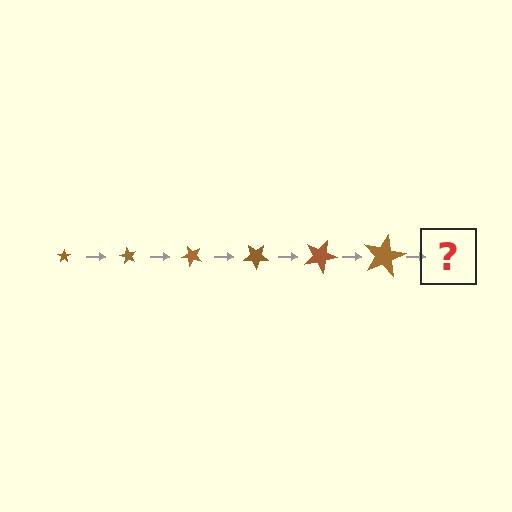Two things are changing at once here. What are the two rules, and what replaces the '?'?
The two rules are that the star grows larger each step and it rotates 60 degrees each step. The '?' should be a star, larger than the previous one and rotated 360 degrees from the start.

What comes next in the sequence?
The next element should be a star, larger than the previous one and rotated 360 degrees from the start.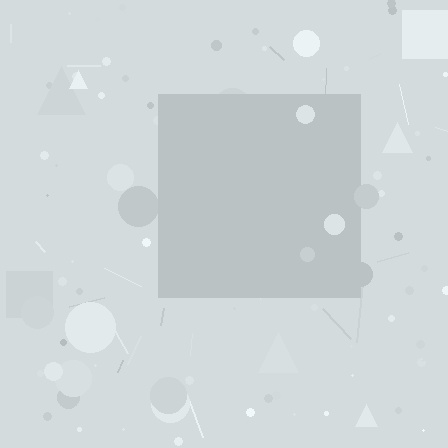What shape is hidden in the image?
A square is hidden in the image.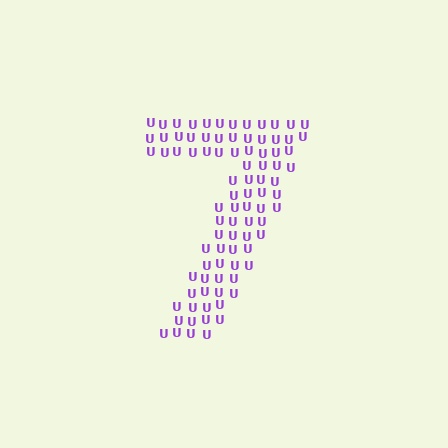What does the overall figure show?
The overall figure shows the digit 7.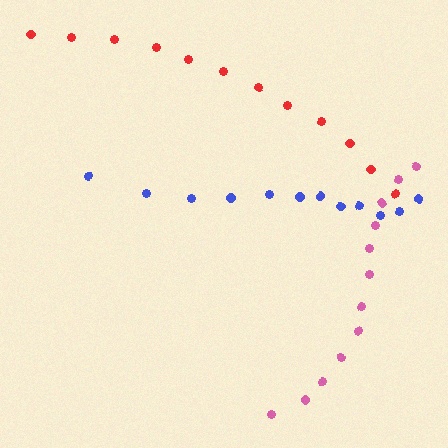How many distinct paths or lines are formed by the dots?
There are 3 distinct paths.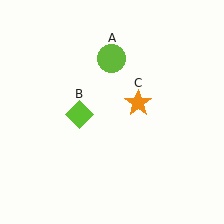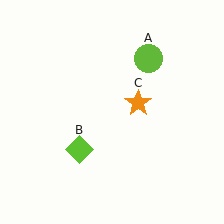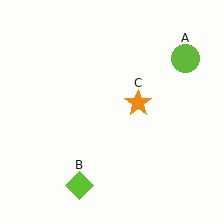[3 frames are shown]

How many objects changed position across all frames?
2 objects changed position: lime circle (object A), lime diamond (object B).